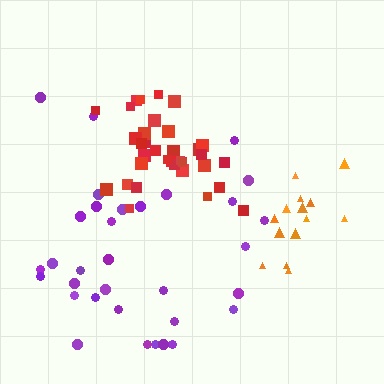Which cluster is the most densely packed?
Red.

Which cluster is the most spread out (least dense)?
Purple.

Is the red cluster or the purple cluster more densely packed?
Red.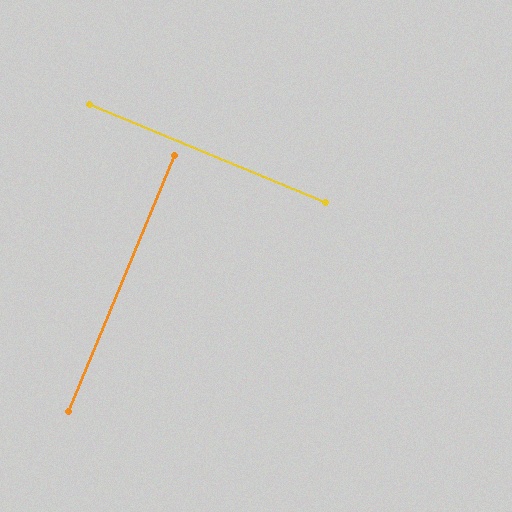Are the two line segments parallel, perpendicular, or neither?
Perpendicular — they meet at approximately 90°.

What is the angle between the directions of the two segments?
Approximately 90 degrees.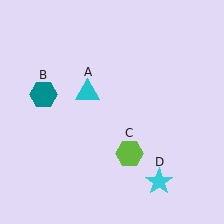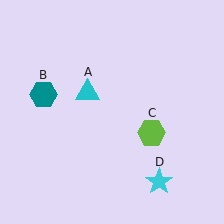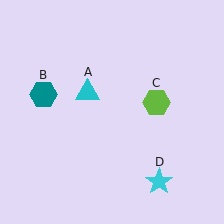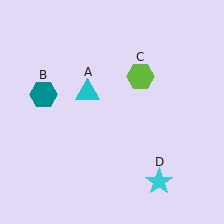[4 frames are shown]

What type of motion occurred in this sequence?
The lime hexagon (object C) rotated counterclockwise around the center of the scene.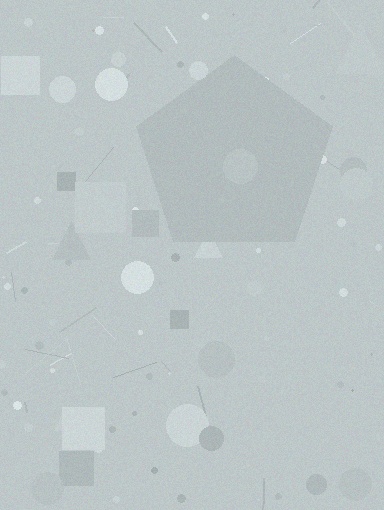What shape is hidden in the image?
A pentagon is hidden in the image.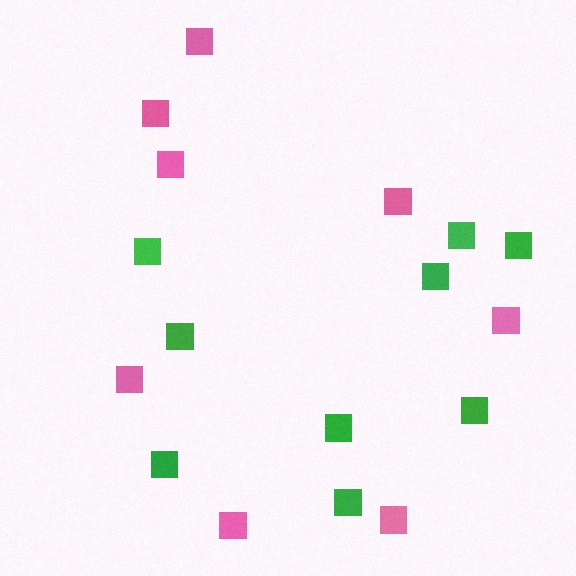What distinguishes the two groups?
There are 2 groups: one group of pink squares (8) and one group of green squares (9).